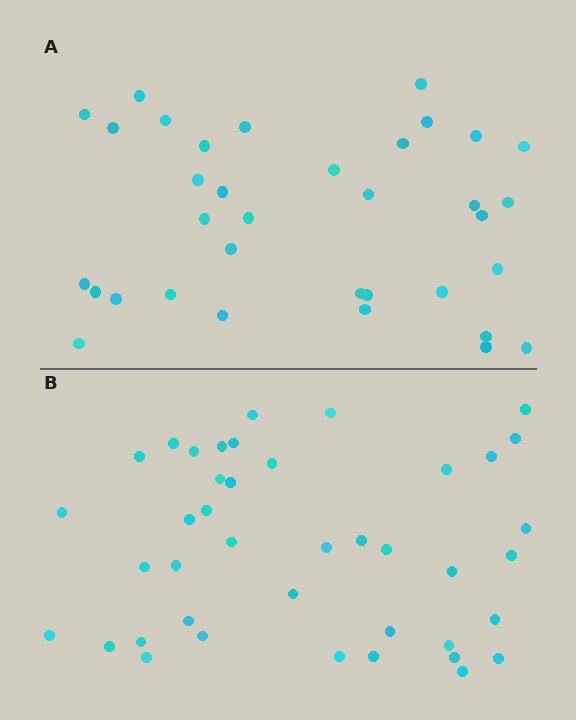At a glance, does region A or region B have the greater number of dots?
Region B (the bottom region) has more dots.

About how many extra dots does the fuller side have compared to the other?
Region B has about 6 more dots than region A.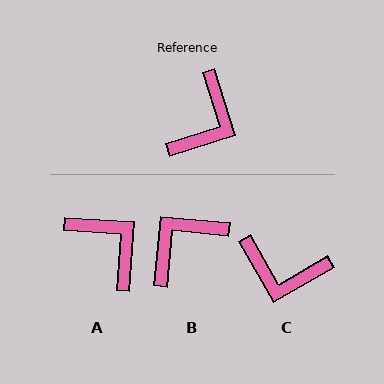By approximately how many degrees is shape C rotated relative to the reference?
Approximately 78 degrees clockwise.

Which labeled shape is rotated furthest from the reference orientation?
B, about 157 degrees away.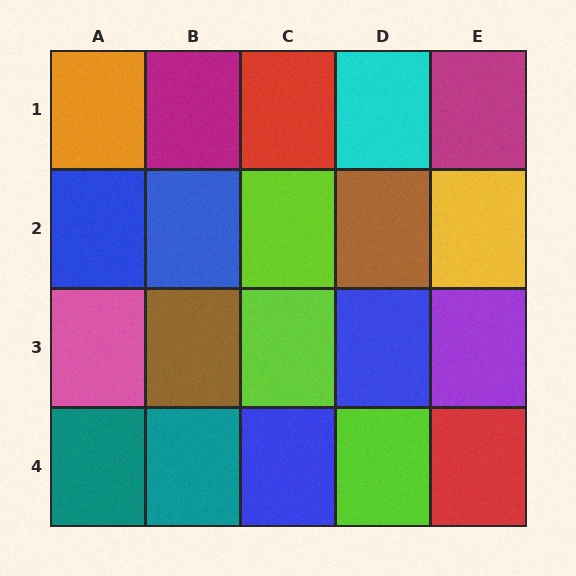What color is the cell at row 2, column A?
Blue.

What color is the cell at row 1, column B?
Magenta.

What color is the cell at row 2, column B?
Blue.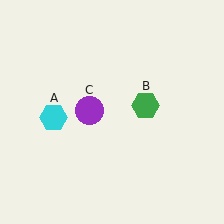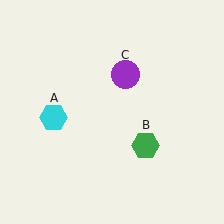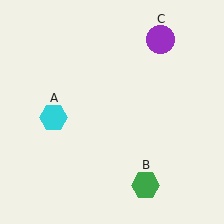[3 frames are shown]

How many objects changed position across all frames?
2 objects changed position: green hexagon (object B), purple circle (object C).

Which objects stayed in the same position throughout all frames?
Cyan hexagon (object A) remained stationary.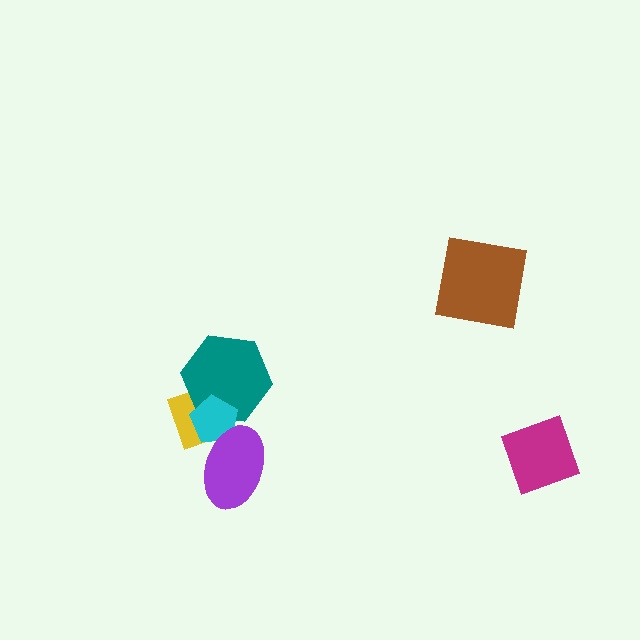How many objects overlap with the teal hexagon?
2 objects overlap with the teal hexagon.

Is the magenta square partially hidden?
No, no other shape covers it.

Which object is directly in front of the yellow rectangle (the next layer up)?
The teal hexagon is directly in front of the yellow rectangle.